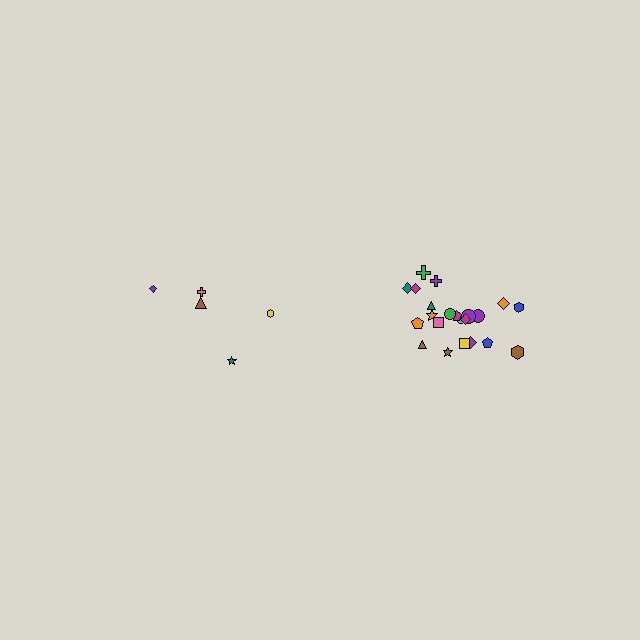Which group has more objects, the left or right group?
The right group.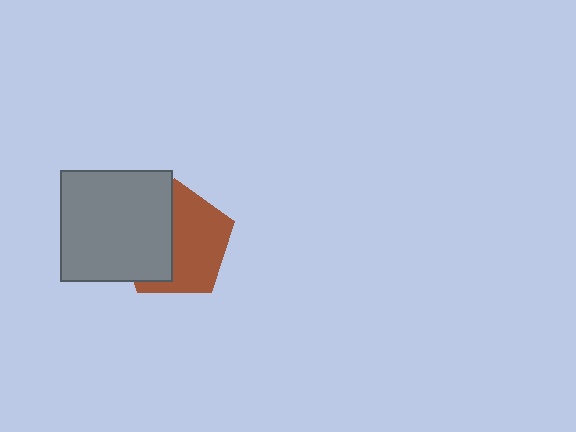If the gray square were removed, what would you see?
You would see the complete brown pentagon.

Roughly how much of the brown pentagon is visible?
About half of it is visible (roughly 56%).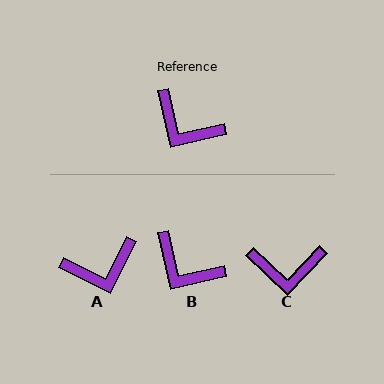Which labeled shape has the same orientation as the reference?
B.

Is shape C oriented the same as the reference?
No, it is off by about 34 degrees.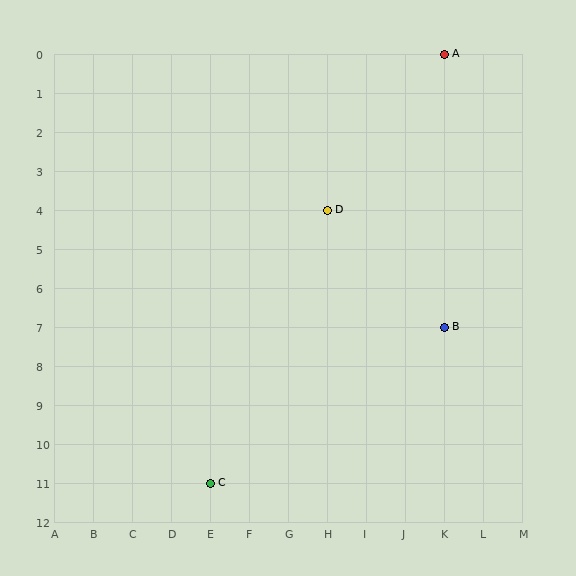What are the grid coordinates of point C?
Point C is at grid coordinates (E, 11).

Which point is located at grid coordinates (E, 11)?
Point C is at (E, 11).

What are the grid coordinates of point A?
Point A is at grid coordinates (K, 0).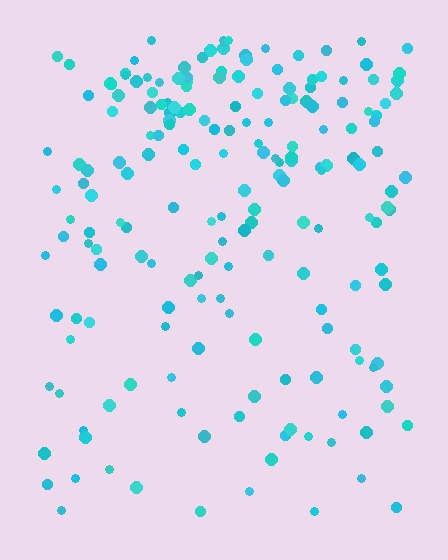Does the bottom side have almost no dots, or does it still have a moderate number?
Still a moderate number, just noticeably fewer than the top.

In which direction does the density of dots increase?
From bottom to top, with the top side densest.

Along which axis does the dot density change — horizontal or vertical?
Vertical.